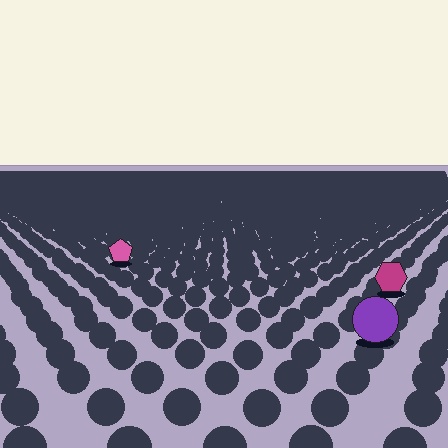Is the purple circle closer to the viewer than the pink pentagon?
Yes. The purple circle is closer — you can tell from the texture gradient: the ground texture is coarser near it.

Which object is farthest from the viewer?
The pink pentagon is farthest from the viewer. It appears smaller and the ground texture around it is denser.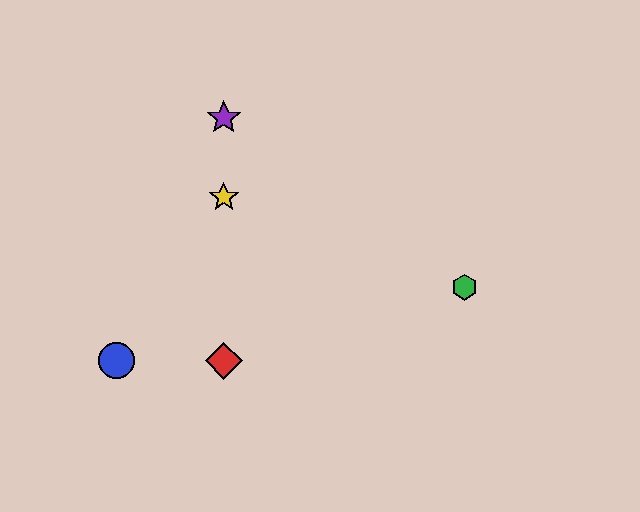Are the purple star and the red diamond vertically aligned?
Yes, both are at x≈224.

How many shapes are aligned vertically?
3 shapes (the red diamond, the yellow star, the purple star) are aligned vertically.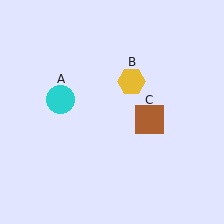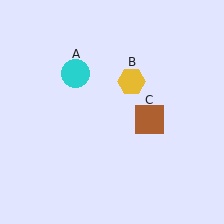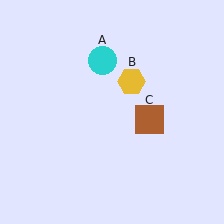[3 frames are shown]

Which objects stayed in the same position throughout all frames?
Yellow hexagon (object B) and brown square (object C) remained stationary.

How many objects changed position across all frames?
1 object changed position: cyan circle (object A).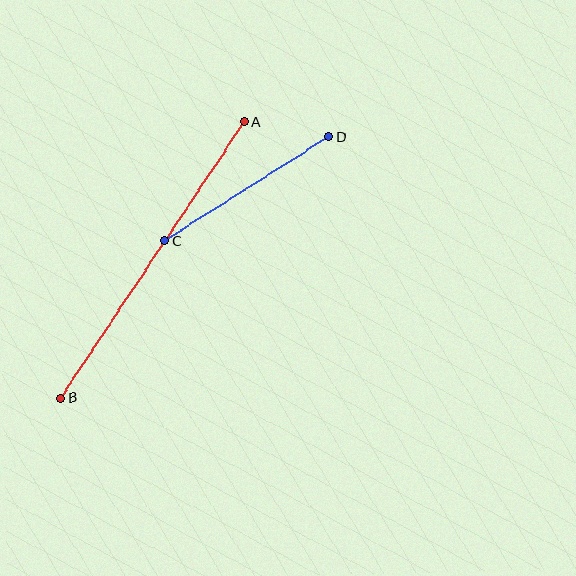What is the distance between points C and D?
The distance is approximately 195 pixels.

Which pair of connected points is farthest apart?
Points A and B are farthest apart.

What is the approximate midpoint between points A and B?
The midpoint is at approximately (152, 260) pixels.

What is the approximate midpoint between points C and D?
The midpoint is at approximately (247, 189) pixels.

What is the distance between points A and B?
The distance is approximately 332 pixels.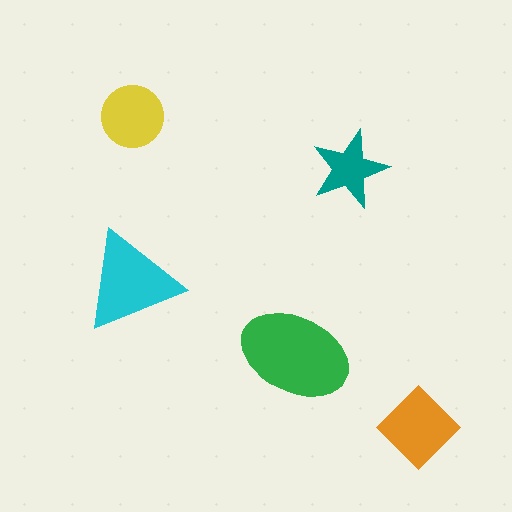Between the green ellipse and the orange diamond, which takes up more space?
The green ellipse.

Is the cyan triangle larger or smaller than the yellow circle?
Larger.